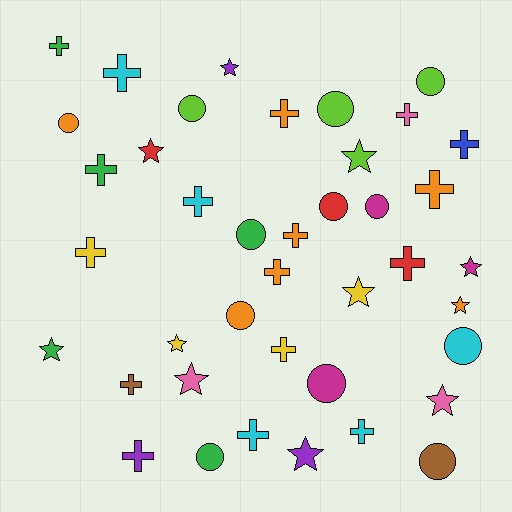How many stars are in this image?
There are 11 stars.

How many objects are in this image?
There are 40 objects.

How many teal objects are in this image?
There are no teal objects.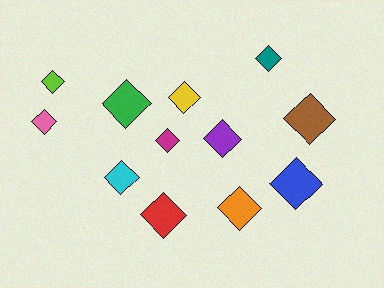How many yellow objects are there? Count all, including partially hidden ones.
There is 1 yellow object.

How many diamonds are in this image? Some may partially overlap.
There are 12 diamonds.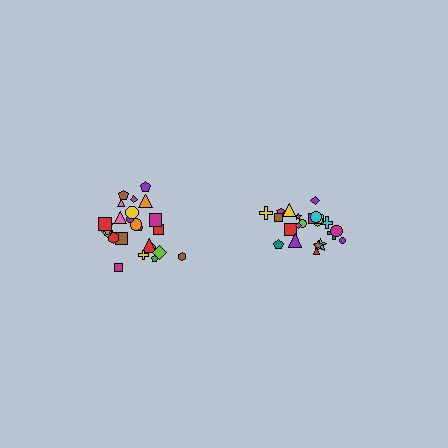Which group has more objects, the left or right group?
The left group.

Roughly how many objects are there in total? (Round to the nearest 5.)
Roughly 45 objects in total.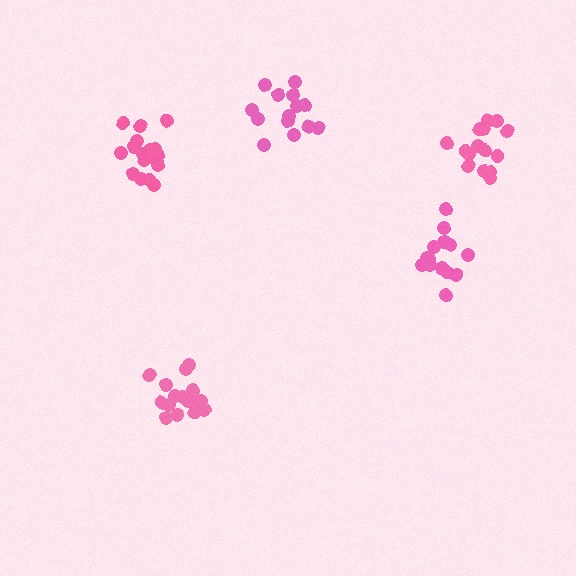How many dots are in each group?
Group 1: 17 dots, Group 2: 14 dots, Group 3: 16 dots, Group 4: 14 dots, Group 5: 15 dots (76 total).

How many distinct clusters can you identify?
There are 5 distinct clusters.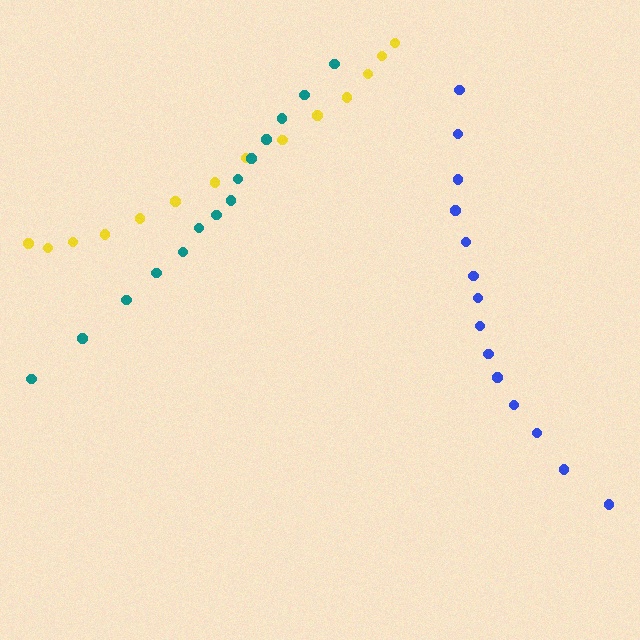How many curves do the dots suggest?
There are 3 distinct paths.